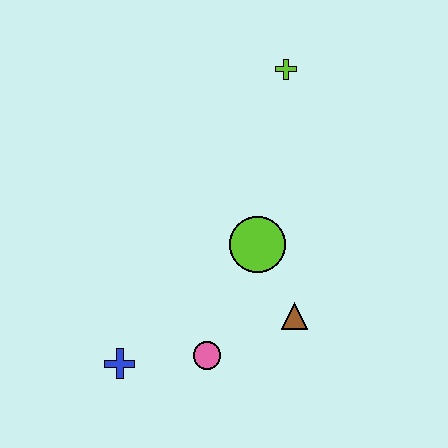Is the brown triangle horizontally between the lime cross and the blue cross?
No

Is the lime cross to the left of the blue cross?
No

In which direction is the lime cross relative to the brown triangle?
The lime cross is above the brown triangle.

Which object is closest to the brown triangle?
The lime circle is closest to the brown triangle.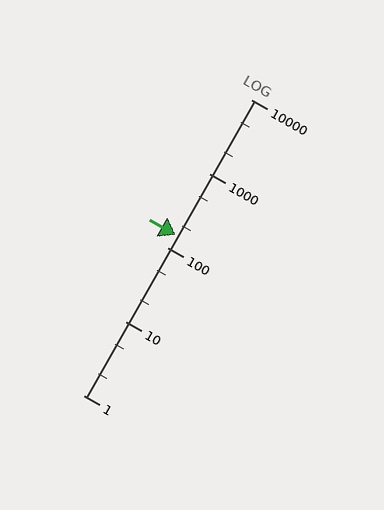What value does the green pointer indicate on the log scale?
The pointer indicates approximately 150.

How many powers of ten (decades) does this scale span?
The scale spans 4 decades, from 1 to 10000.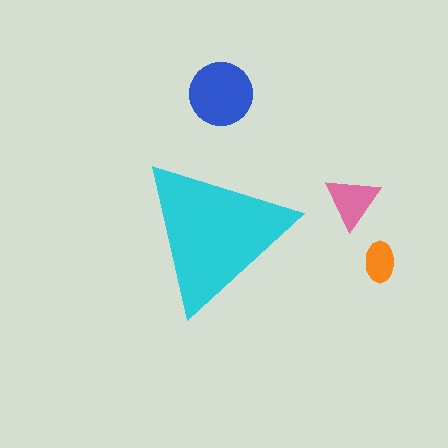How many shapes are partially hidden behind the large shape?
0 shapes are partially hidden.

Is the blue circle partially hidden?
No, the blue circle is fully visible.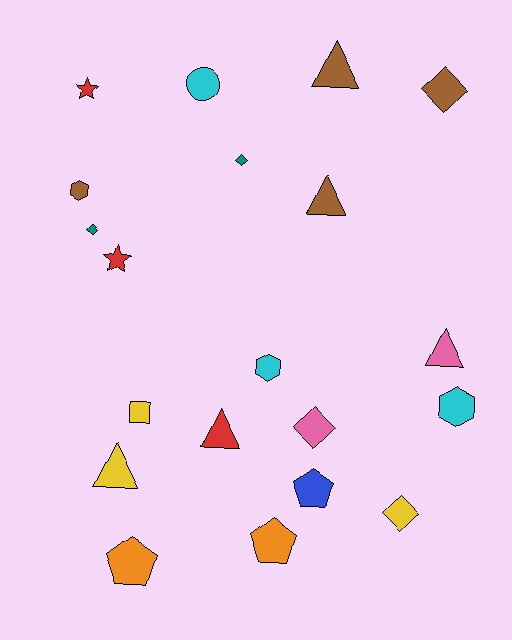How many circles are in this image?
There is 1 circle.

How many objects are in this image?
There are 20 objects.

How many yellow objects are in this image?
There are 3 yellow objects.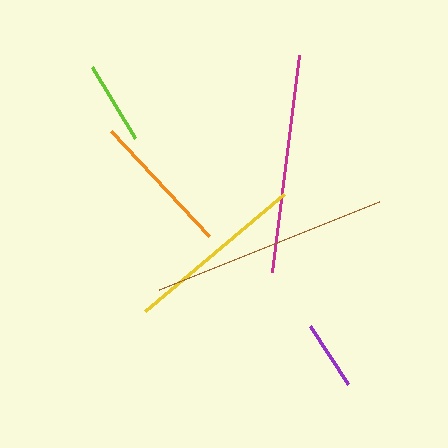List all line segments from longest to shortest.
From longest to shortest: brown, magenta, yellow, orange, lime, purple.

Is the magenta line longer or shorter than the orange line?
The magenta line is longer than the orange line.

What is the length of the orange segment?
The orange segment is approximately 144 pixels long.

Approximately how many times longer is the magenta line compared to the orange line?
The magenta line is approximately 1.5 times the length of the orange line.